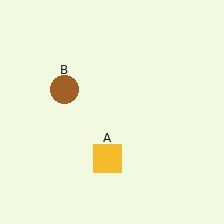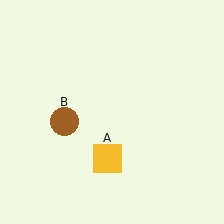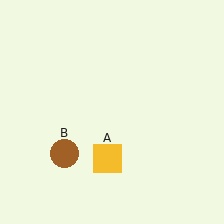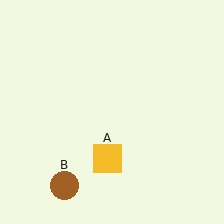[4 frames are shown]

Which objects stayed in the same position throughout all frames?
Yellow square (object A) remained stationary.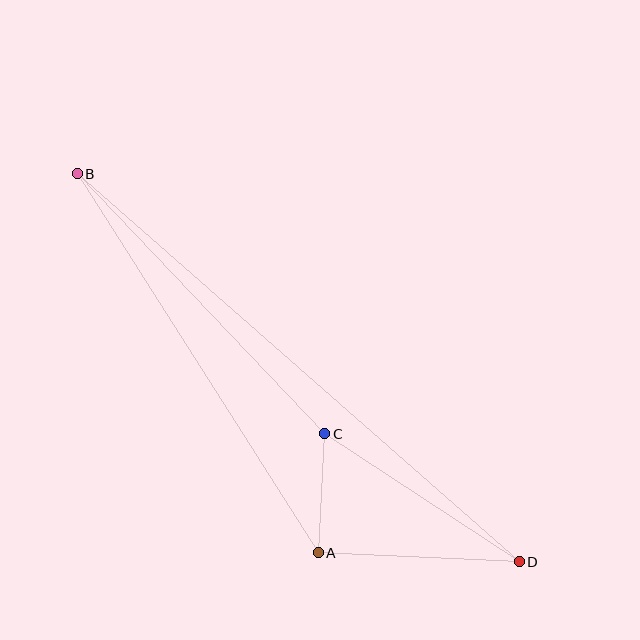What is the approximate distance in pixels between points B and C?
The distance between B and C is approximately 359 pixels.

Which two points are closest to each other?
Points A and C are closest to each other.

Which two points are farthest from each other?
Points B and D are farthest from each other.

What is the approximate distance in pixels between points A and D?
The distance between A and D is approximately 201 pixels.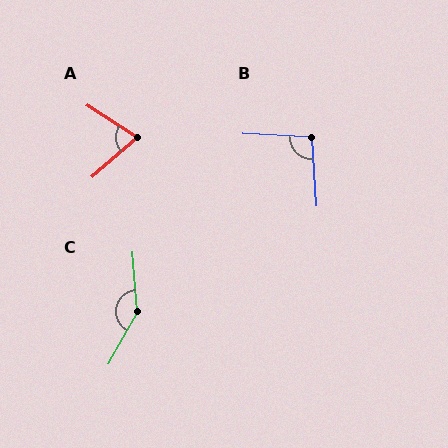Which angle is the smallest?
A, at approximately 73 degrees.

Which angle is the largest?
C, at approximately 146 degrees.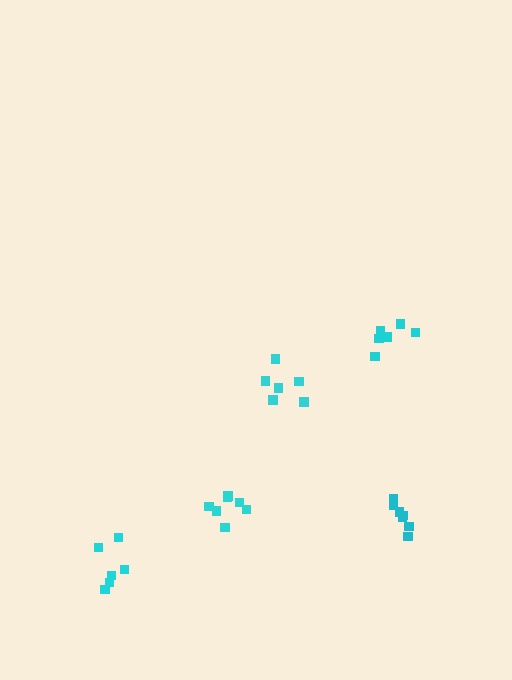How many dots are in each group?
Group 1: 7 dots, Group 2: 6 dots, Group 3: 7 dots, Group 4: 6 dots, Group 5: 6 dots (32 total).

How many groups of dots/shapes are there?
There are 5 groups.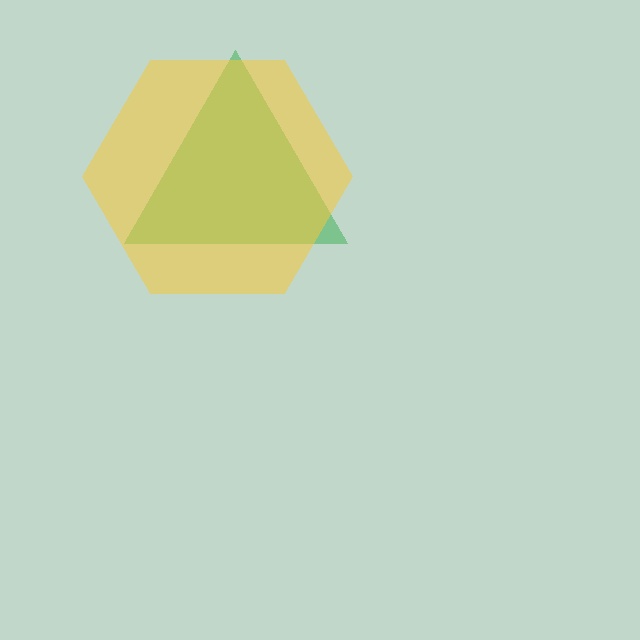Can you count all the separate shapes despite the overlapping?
Yes, there are 2 separate shapes.